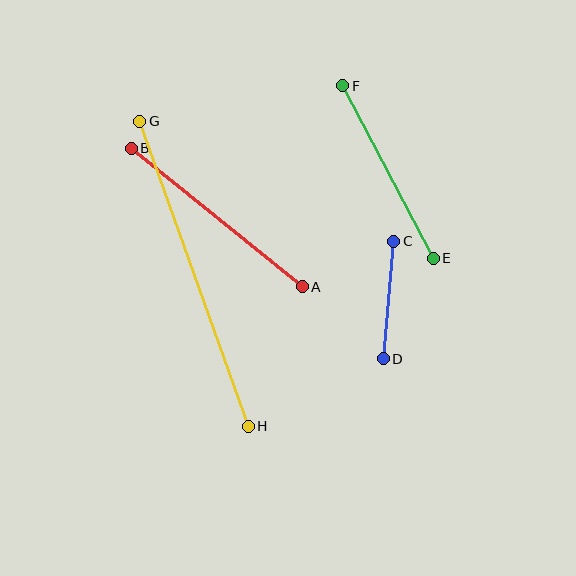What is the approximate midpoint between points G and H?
The midpoint is at approximately (194, 274) pixels.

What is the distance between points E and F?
The distance is approximately 195 pixels.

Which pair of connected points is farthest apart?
Points G and H are farthest apart.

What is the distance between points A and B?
The distance is approximately 220 pixels.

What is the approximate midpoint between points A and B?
The midpoint is at approximately (217, 218) pixels.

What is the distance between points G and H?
The distance is approximately 324 pixels.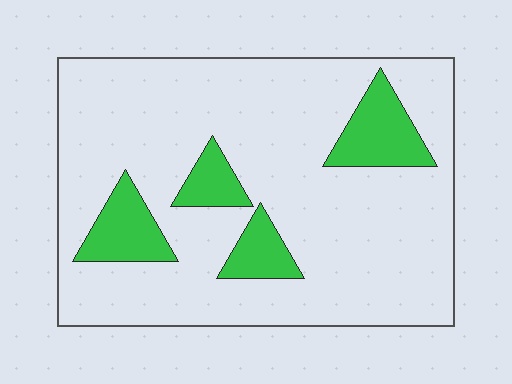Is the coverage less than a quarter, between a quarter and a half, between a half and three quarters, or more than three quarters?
Less than a quarter.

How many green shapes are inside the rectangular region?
4.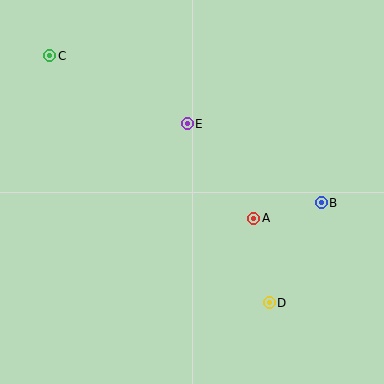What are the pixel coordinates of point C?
Point C is at (50, 56).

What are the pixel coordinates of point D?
Point D is at (269, 303).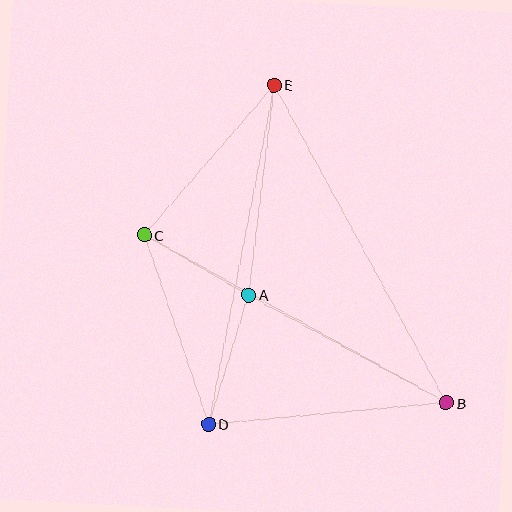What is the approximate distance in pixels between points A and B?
The distance between A and B is approximately 225 pixels.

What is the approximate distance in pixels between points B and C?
The distance between B and C is approximately 346 pixels.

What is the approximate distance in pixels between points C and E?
The distance between C and E is approximately 198 pixels.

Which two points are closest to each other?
Points A and C are closest to each other.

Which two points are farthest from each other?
Points B and E are farthest from each other.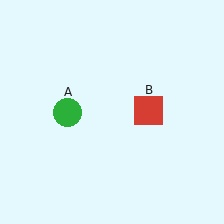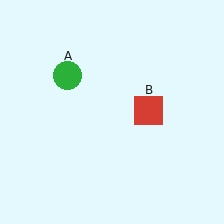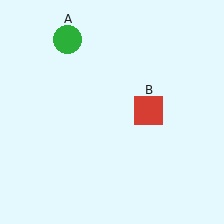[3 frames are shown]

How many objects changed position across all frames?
1 object changed position: green circle (object A).